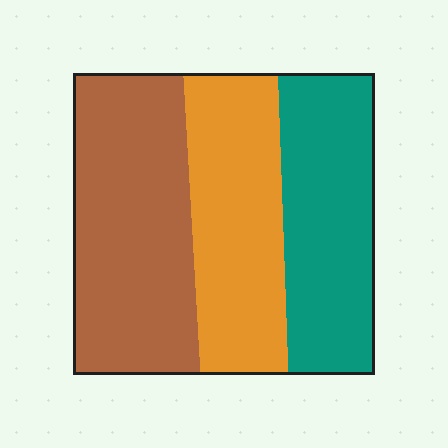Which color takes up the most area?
Brown, at roughly 40%.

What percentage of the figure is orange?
Orange covers 30% of the figure.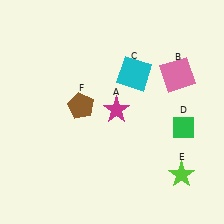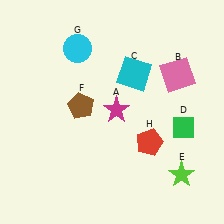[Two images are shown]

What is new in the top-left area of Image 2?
A cyan circle (G) was added in the top-left area of Image 2.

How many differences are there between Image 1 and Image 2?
There are 2 differences between the two images.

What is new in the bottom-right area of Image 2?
A red pentagon (H) was added in the bottom-right area of Image 2.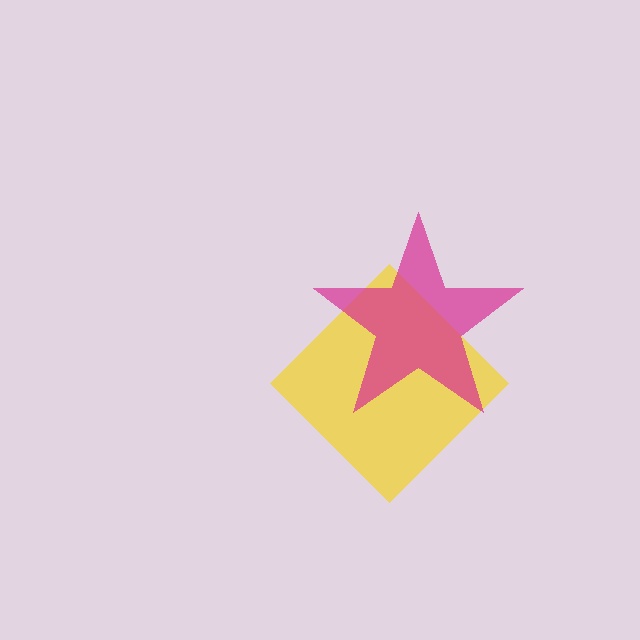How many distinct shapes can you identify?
There are 2 distinct shapes: a yellow diamond, a magenta star.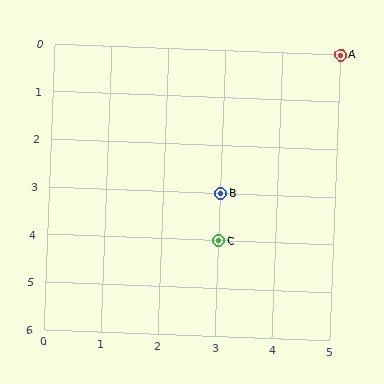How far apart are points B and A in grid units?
Points B and A are 2 columns and 3 rows apart (about 3.6 grid units diagonally).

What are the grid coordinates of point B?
Point B is at grid coordinates (3, 3).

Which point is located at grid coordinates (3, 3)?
Point B is at (3, 3).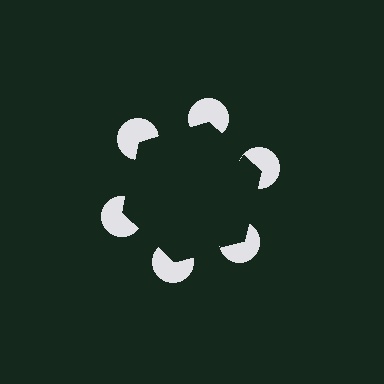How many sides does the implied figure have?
6 sides.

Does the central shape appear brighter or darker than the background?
It typically appears slightly darker than the background, even though no actual brightness change is drawn.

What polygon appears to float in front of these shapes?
An illusory hexagon — its edges are inferred from the aligned wedge cuts in the pac-man discs, not physically drawn.